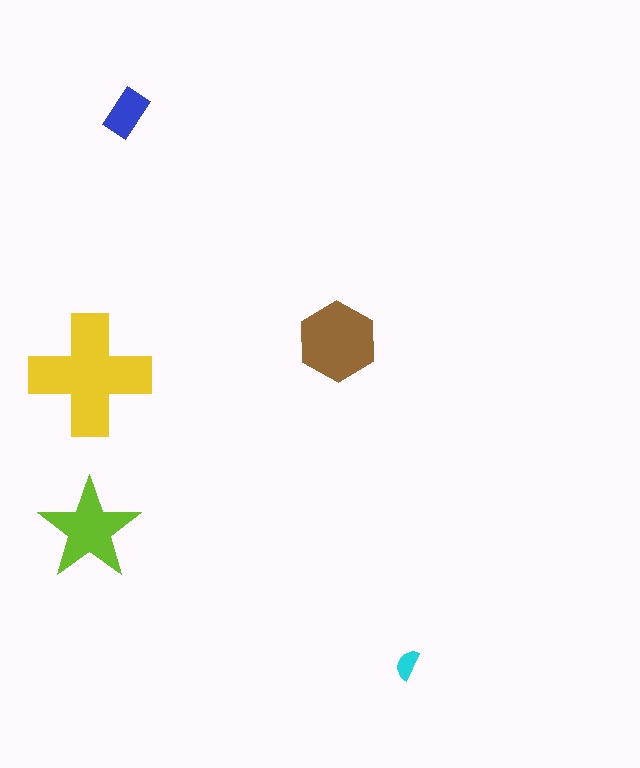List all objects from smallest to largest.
The cyan semicircle, the blue rectangle, the lime star, the brown hexagon, the yellow cross.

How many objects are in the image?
There are 5 objects in the image.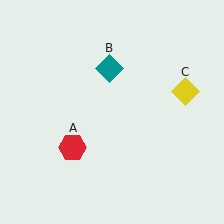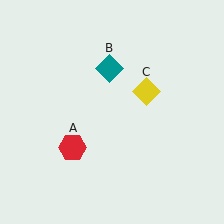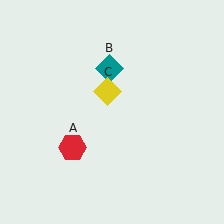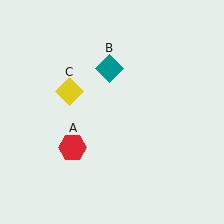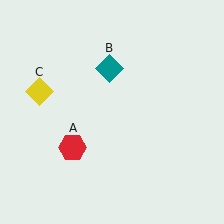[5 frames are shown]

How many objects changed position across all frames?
1 object changed position: yellow diamond (object C).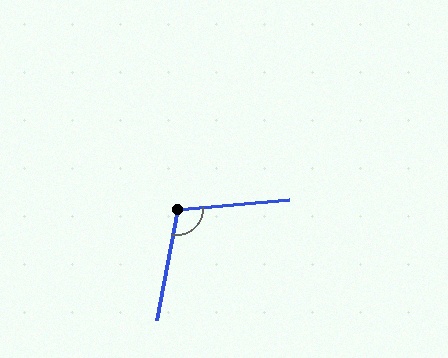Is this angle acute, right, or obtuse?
It is obtuse.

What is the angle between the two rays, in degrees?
Approximately 105 degrees.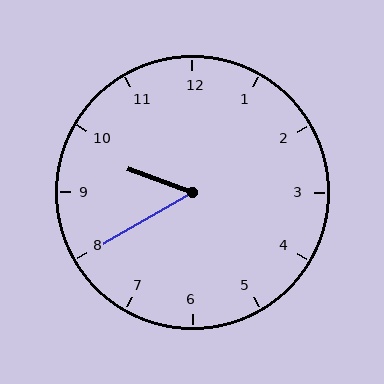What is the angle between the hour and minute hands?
Approximately 50 degrees.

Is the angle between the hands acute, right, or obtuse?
It is acute.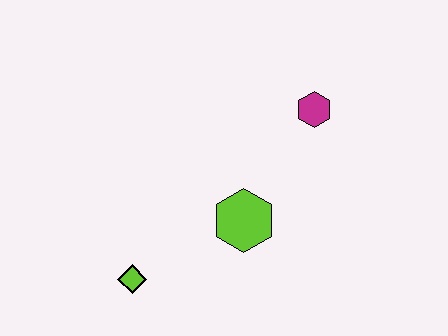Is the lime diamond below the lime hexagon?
Yes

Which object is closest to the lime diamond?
The lime hexagon is closest to the lime diamond.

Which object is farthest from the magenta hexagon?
The lime diamond is farthest from the magenta hexagon.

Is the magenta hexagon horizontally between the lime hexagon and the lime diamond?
No